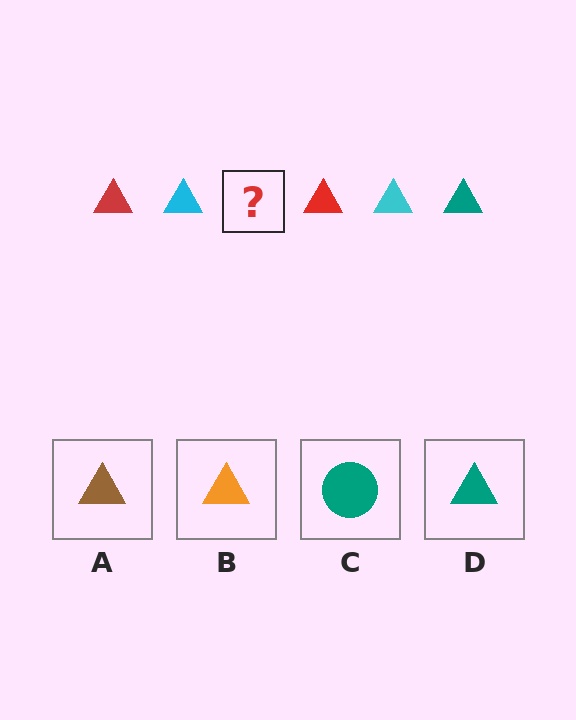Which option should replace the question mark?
Option D.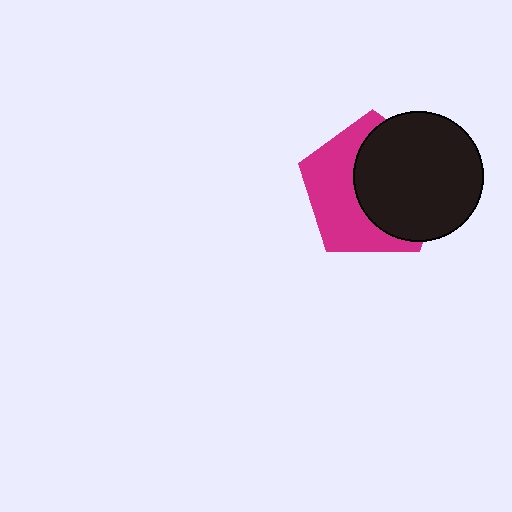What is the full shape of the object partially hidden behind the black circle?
The partially hidden object is a magenta pentagon.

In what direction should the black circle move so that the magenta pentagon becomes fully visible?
The black circle should move right. That is the shortest direction to clear the overlap and leave the magenta pentagon fully visible.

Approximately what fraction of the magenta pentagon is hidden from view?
Roughly 53% of the magenta pentagon is hidden behind the black circle.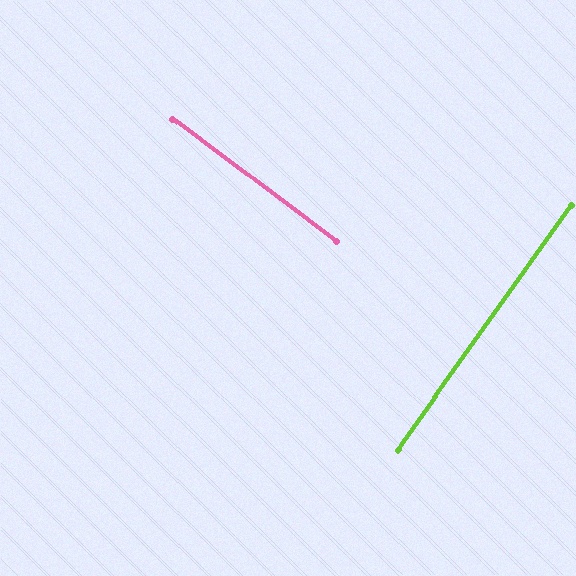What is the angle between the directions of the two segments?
Approximately 89 degrees.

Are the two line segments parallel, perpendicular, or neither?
Perpendicular — they meet at approximately 89°.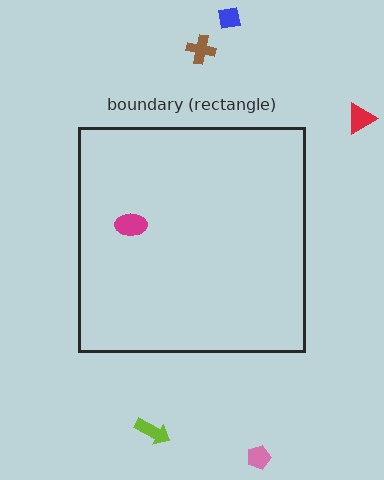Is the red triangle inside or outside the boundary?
Outside.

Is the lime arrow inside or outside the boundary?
Outside.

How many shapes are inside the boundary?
1 inside, 5 outside.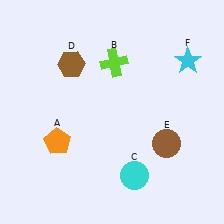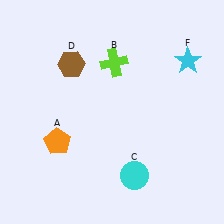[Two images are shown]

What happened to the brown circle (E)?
The brown circle (E) was removed in Image 2. It was in the bottom-right area of Image 1.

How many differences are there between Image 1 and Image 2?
There is 1 difference between the two images.